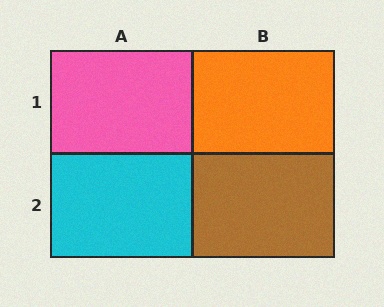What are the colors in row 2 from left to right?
Cyan, brown.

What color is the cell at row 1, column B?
Orange.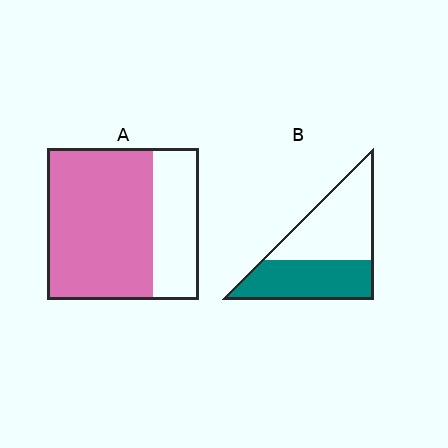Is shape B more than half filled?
No.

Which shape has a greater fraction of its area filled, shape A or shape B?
Shape A.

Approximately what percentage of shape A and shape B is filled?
A is approximately 70% and B is approximately 45%.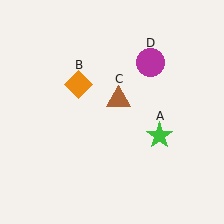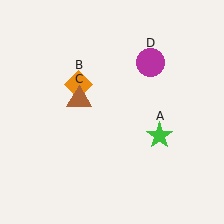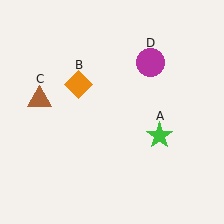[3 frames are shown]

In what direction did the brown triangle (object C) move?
The brown triangle (object C) moved left.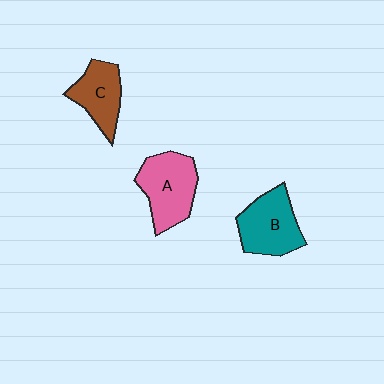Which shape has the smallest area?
Shape C (brown).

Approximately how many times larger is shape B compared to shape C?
Approximately 1.3 times.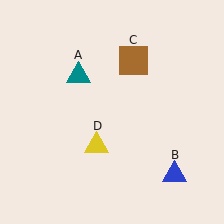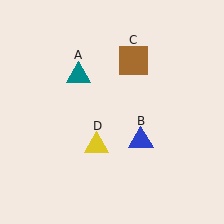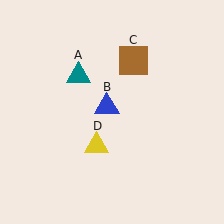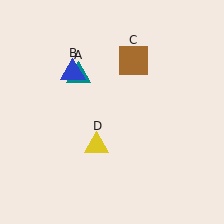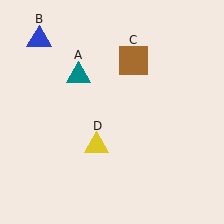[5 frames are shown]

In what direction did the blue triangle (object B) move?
The blue triangle (object B) moved up and to the left.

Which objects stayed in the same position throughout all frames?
Teal triangle (object A) and brown square (object C) and yellow triangle (object D) remained stationary.